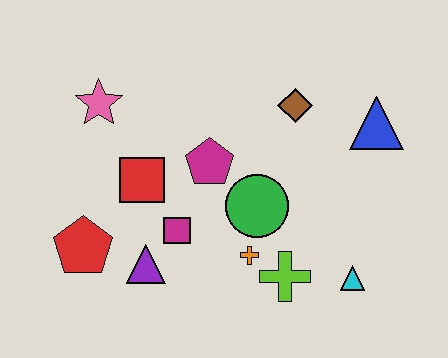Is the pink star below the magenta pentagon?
No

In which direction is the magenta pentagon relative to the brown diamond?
The magenta pentagon is to the left of the brown diamond.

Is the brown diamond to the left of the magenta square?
No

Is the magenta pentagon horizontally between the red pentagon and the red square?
No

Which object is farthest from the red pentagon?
The blue triangle is farthest from the red pentagon.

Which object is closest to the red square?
The magenta square is closest to the red square.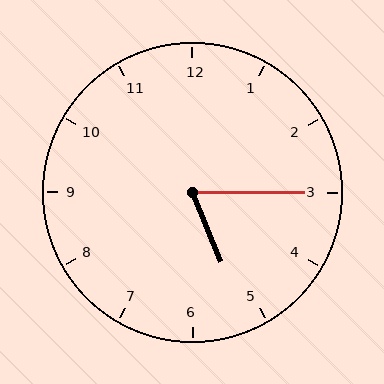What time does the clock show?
5:15.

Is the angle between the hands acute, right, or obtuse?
It is acute.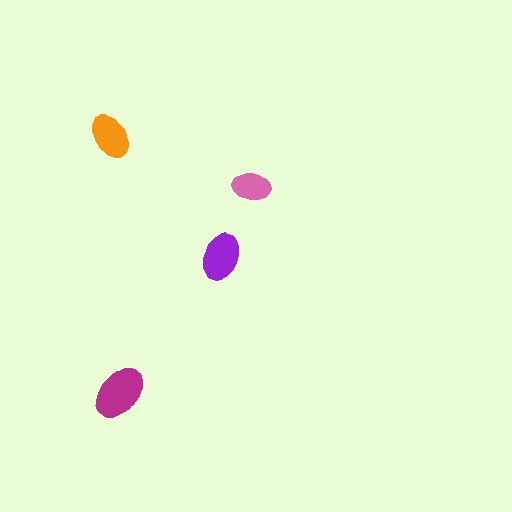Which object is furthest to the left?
The orange ellipse is leftmost.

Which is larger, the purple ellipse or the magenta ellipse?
The magenta one.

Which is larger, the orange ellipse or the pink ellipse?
The orange one.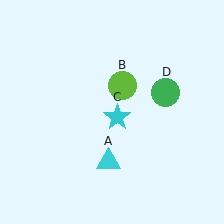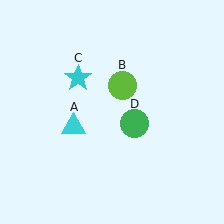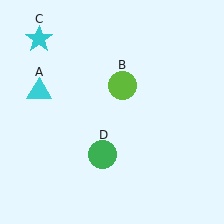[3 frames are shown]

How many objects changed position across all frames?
3 objects changed position: cyan triangle (object A), cyan star (object C), green circle (object D).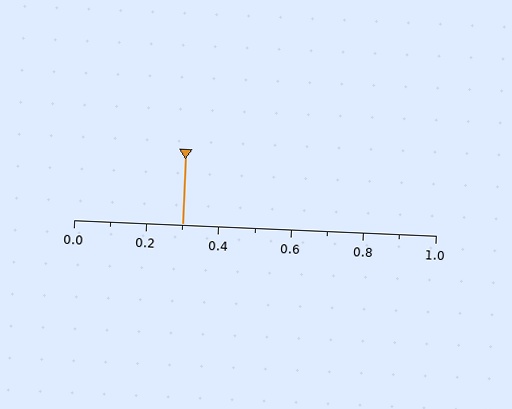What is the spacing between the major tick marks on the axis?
The major ticks are spaced 0.2 apart.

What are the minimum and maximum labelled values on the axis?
The axis runs from 0.0 to 1.0.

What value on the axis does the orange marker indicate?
The marker indicates approximately 0.3.